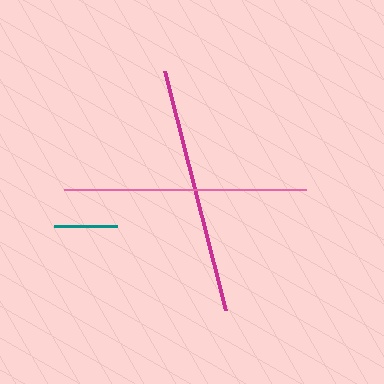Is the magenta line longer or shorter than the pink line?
The magenta line is longer than the pink line.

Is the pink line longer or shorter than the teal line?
The pink line is longer than the teal line.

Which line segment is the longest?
The magenta line is the longest at approximately 246 pixels.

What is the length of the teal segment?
The teal segment is approximately 63 pixels long.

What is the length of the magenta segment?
The magenta segment is approximately 246 pixels long.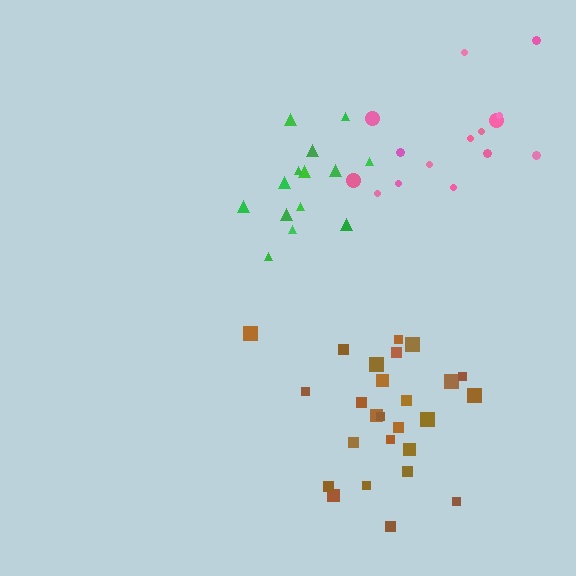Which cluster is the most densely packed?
Brown.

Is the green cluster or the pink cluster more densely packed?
Green.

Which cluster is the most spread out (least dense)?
Pink.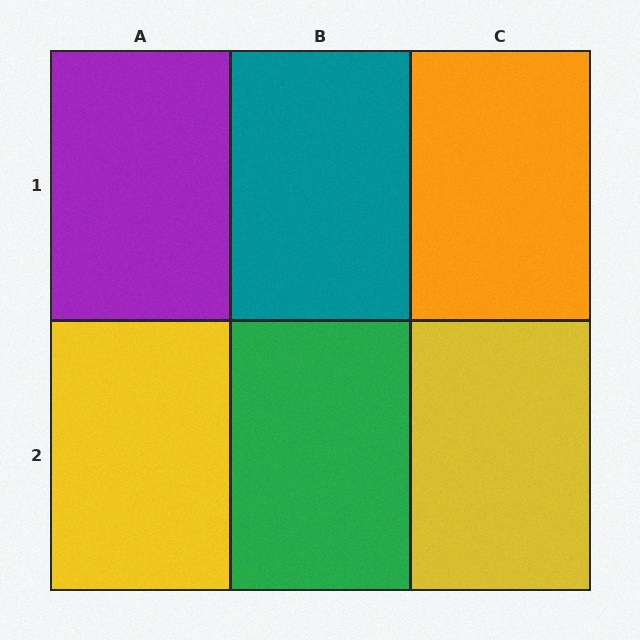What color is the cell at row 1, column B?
Teal.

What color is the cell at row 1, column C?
Orange.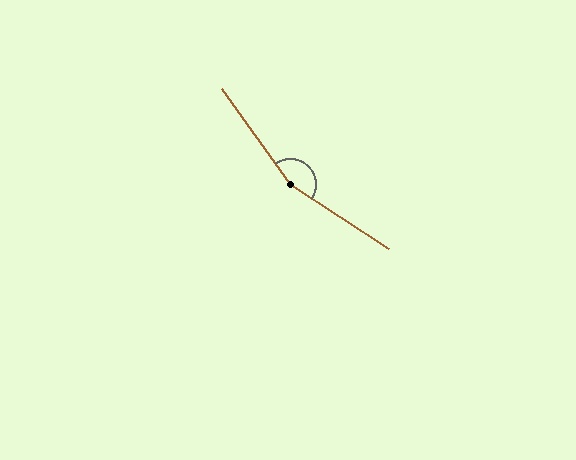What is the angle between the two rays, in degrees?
Approximately 159 degrees.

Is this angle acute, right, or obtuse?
It is obtuse.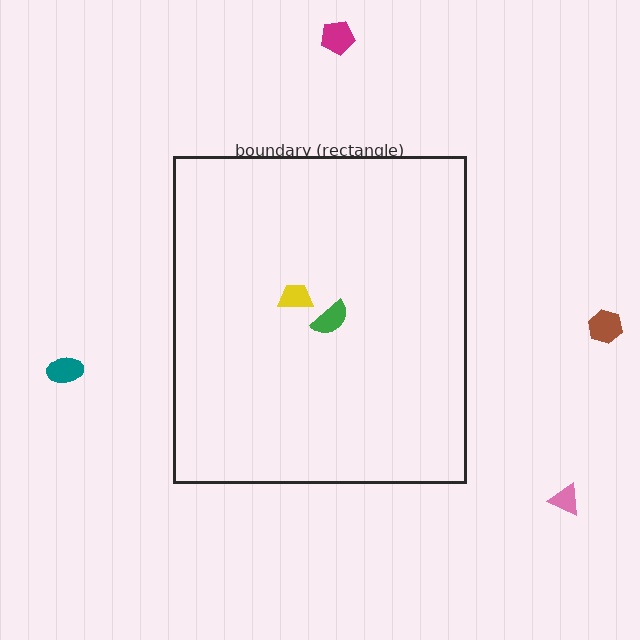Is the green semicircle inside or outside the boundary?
Inside.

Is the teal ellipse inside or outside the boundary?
Outside.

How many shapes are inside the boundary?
2 inside, 4 outside.